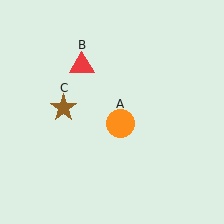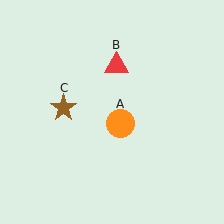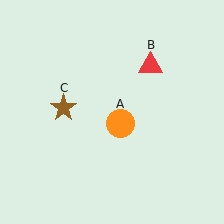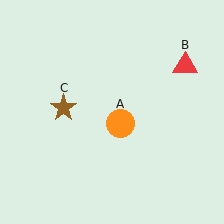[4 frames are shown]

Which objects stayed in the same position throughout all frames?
Orange circle (object A) and brown star (object C) remained stationary.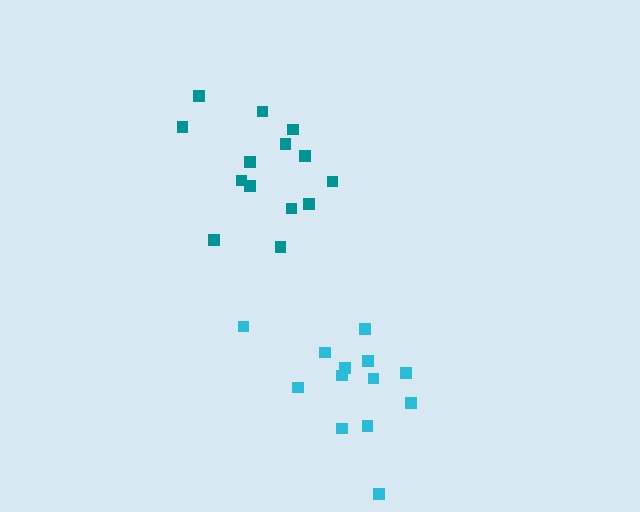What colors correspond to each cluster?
The clusters are colored: cyan, teal.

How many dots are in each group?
Group 1: 13 dots, Group 2: 14 dots (27 total).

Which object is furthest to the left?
The teal cluster is leftmost.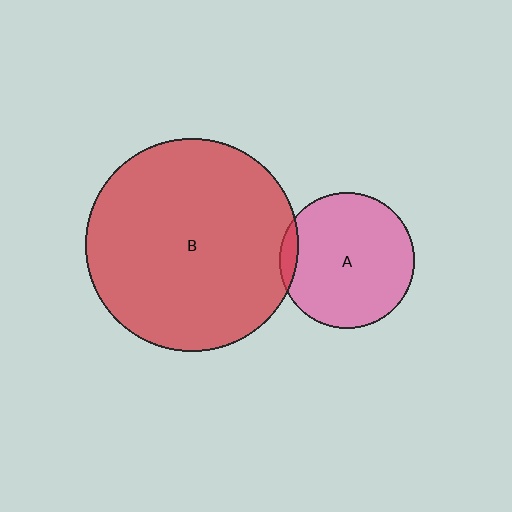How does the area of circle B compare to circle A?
Approximately 2.5 times.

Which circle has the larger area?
Circle B (red).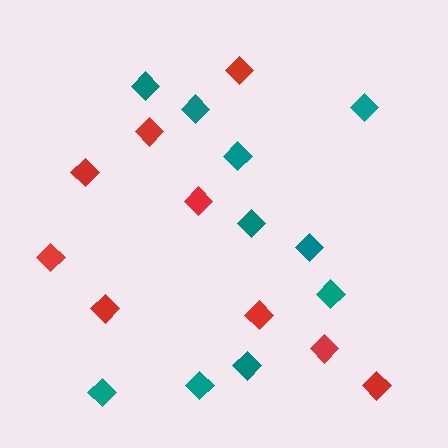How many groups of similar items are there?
There are 2 groups: one group of red diamonds (9) and one group of teal diamonds (10).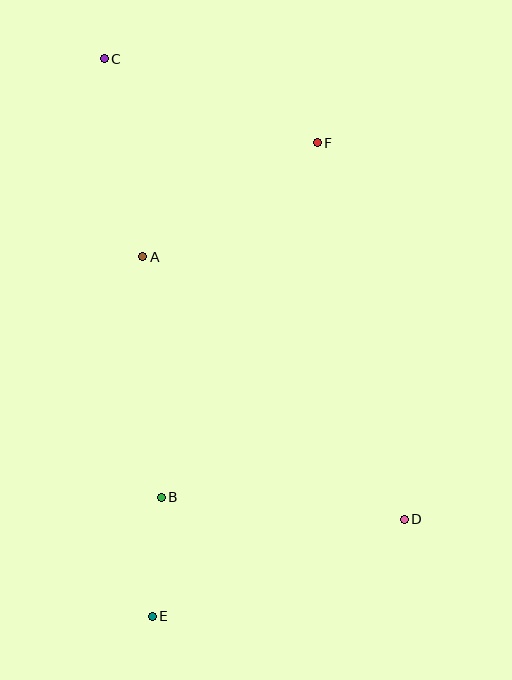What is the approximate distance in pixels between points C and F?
The distance between C and F is approximately 229 pixels.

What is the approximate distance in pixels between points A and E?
The distance between A and E is approximately 359 pixels.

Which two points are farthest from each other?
Points C and E are farthest from each other.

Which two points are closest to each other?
Points B and E are closest to each other.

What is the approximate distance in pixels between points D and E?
The distance between D and E is approximately 270 pixels.